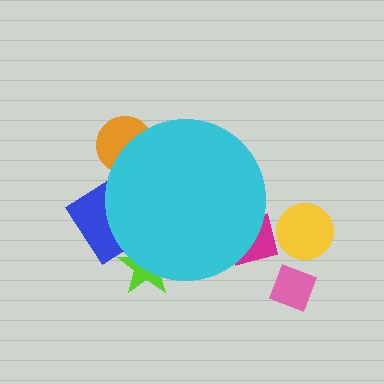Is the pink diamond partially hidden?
No, the pink diamond is fully visible.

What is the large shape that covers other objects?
A cyan circle.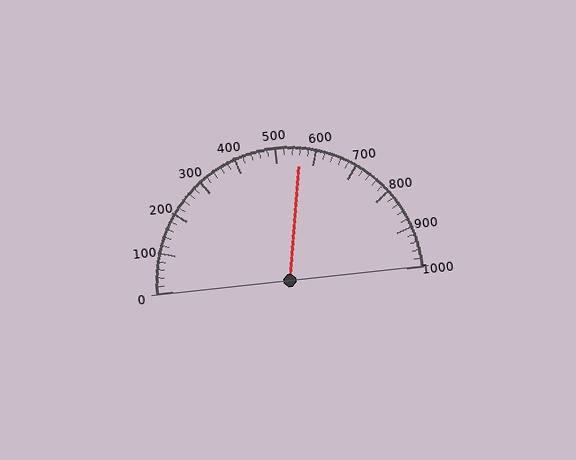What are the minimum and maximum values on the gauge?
The gauge ranges from 0 to 1000.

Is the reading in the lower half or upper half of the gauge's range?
The reading is in the upper half of the range (0 to 1000).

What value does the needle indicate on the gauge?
The needle indicates approximately 560.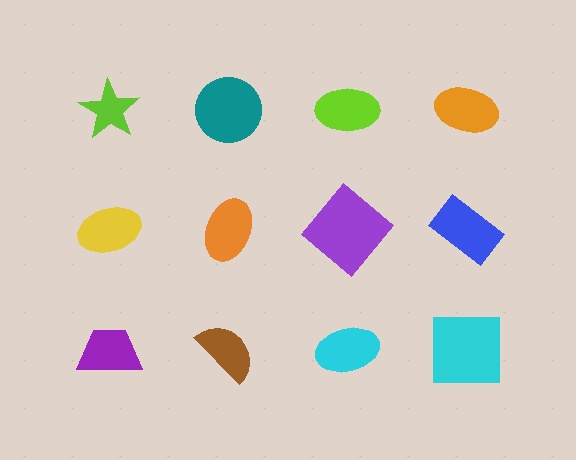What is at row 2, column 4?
A blue rectangle.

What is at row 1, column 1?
A lime star.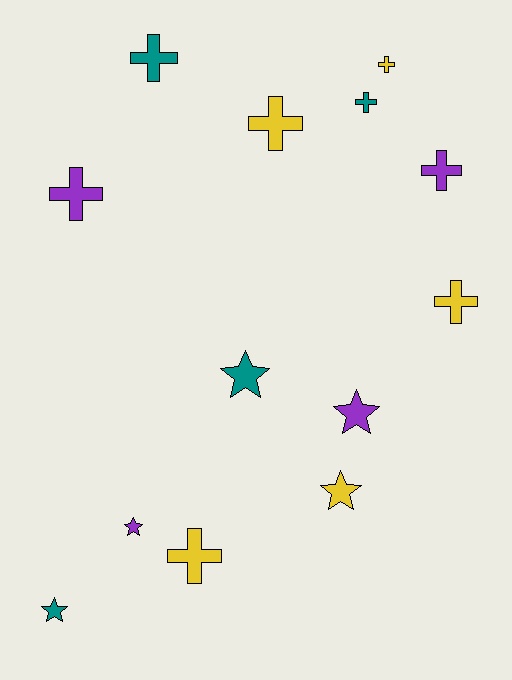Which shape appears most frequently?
Cross, with 8 objects.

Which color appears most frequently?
Yellow, with 5 objects.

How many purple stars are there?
There are 2 purple stars.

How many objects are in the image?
There are 13 objects.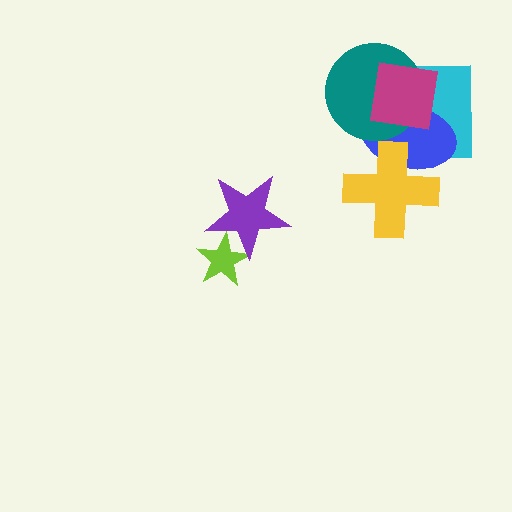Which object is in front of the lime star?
The purple star is in front of the lime star.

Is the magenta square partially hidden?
No, no other shape covers it.